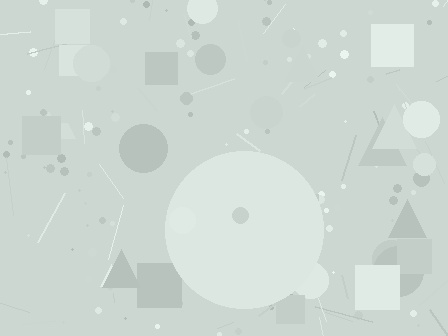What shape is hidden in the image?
A circle is hidden in the image.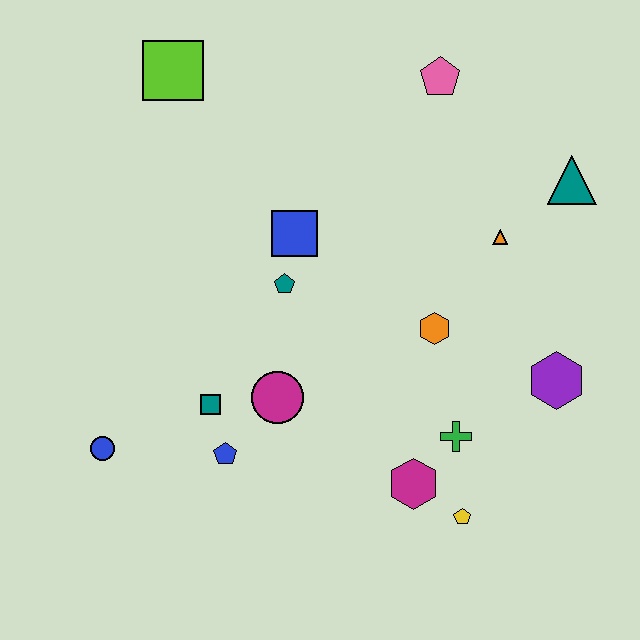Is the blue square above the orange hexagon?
Yes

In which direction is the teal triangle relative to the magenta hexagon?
The teal triangle is above the magenta hexagon.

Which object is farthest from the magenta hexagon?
The lime square is farthest from the magenta hexagon.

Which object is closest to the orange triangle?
The teal triangle is closest to the orange triangle.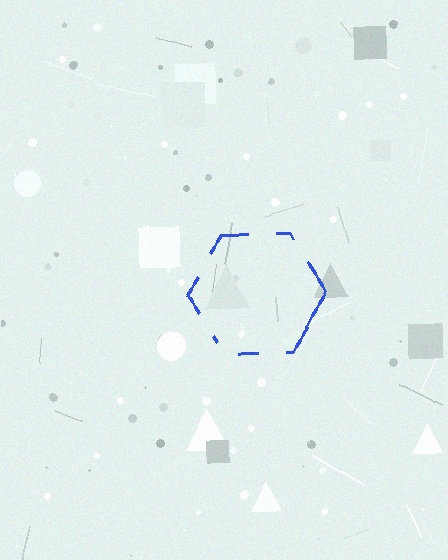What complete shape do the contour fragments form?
The contour fragments form a hexagon.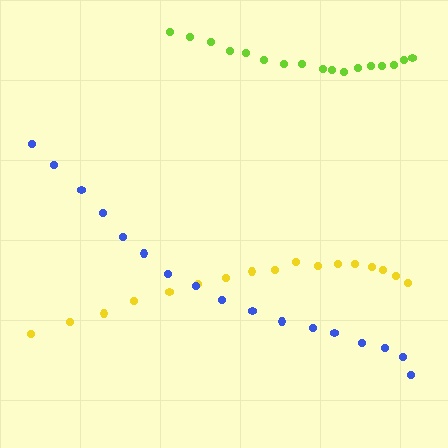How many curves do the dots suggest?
There are 3 distinct paths.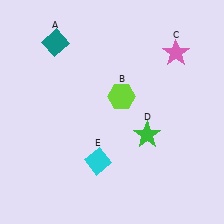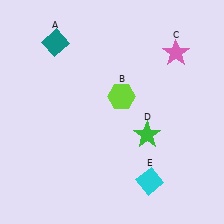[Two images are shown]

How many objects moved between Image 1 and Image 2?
1 object moved between the two images.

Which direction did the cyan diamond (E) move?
The cyan diamond (E) moved right.